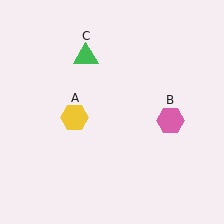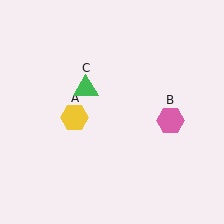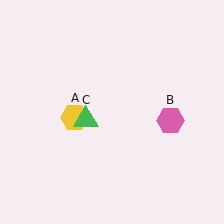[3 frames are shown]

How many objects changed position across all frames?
1 object changed position: green triangle (object C).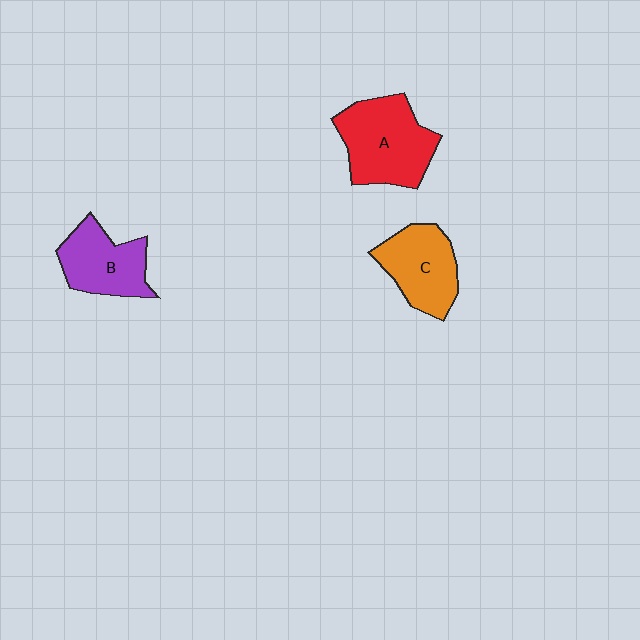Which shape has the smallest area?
Shape B (purple).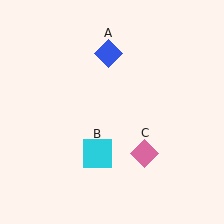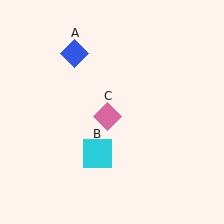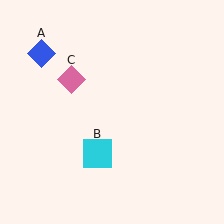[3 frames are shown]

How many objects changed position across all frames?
2 objects changed position: blue diamond (object A), pink diamond (object C).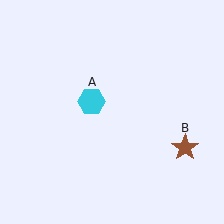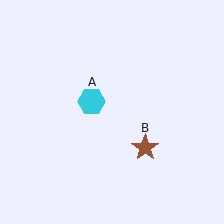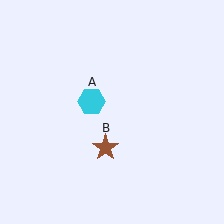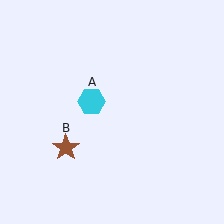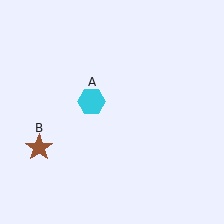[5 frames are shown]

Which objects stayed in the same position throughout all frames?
Cyan hexagon (object A) remained stationary.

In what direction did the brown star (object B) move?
The brown star (object B) moved left.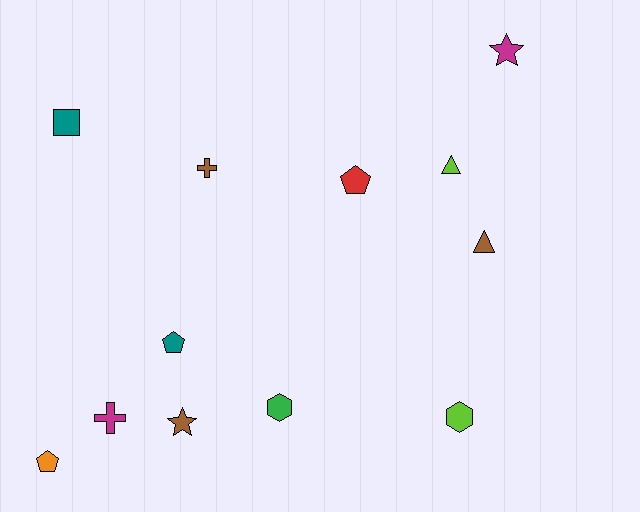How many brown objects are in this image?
There are 3 brown objects.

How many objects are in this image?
There are 12 objects.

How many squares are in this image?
There is 1 square.